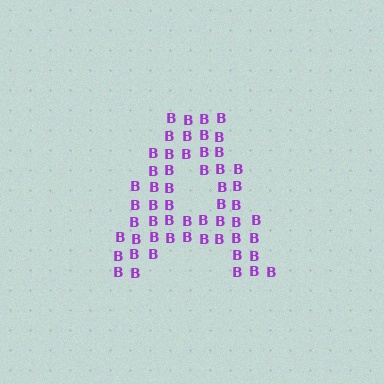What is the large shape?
The large shape is the letter A.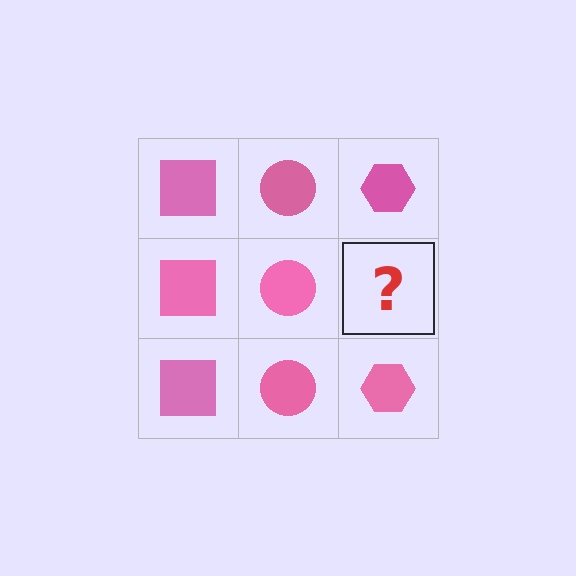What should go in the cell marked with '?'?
The missing cell should contain a pink hexagon.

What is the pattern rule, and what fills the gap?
The rule is that each column has a consistent shape. The gap should be filled with a pink hexagon.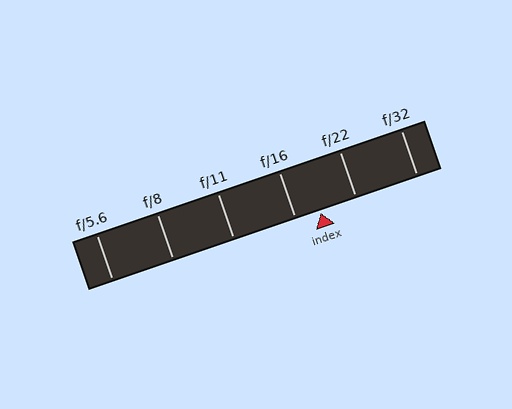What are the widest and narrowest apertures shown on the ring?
The widest aperture shown is f/5.6 and the narrowest is f/32.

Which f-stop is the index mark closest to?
The index mark is closest to f/16.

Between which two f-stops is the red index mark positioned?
The index mark is between f/16 and f/22.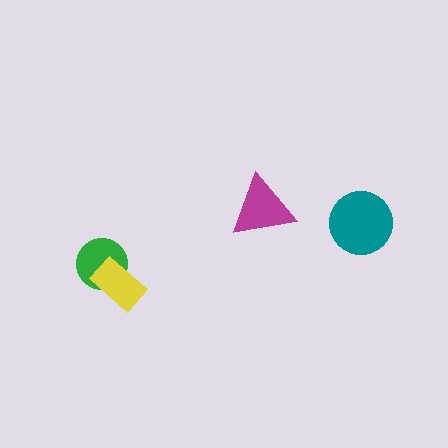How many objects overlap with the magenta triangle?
0 objects overlap with the magenta triangle.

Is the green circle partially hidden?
Yes, it is partially covered by another shape.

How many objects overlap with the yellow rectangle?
1 object overlaps with the yellow rectangle.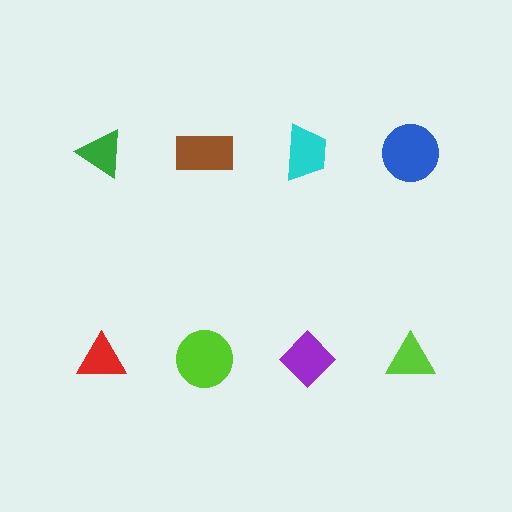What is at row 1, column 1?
A green triangle.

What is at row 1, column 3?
A cyan trapezoid.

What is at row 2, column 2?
A lime circle.